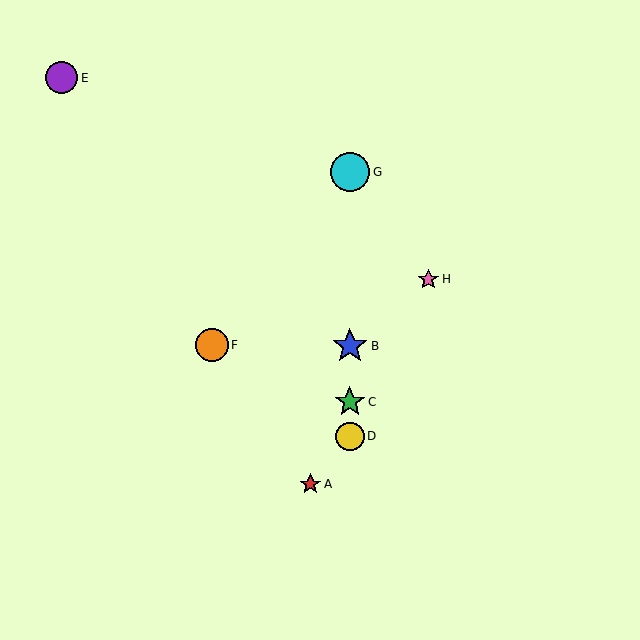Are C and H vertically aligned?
No, C is at x≈350 and H is at x≈428.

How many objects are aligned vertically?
4 objects (B, C, D, G) are aligned vertically.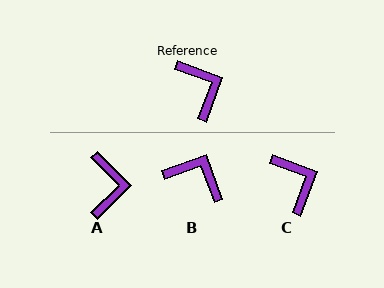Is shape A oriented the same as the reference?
No, it is off by about 25 degrees.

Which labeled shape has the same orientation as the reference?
C.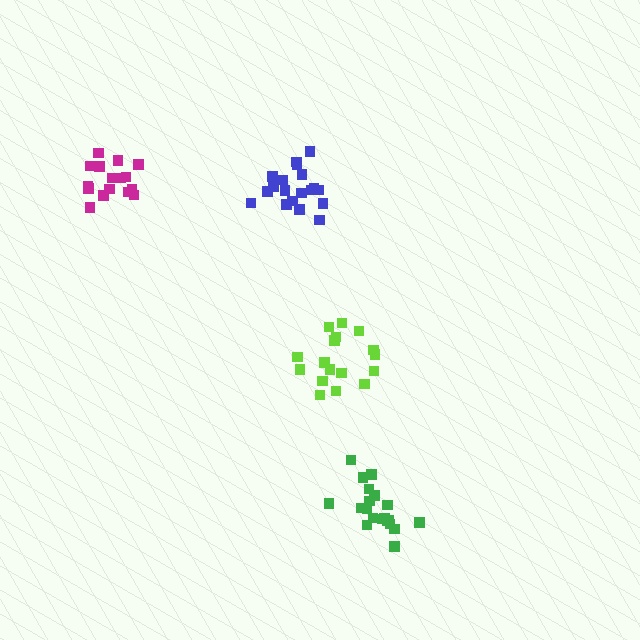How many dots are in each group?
Group 1: 16 dots, Group 2: 20 dots, Group 3: 20 dots, Group 4: 17 dots (73 total).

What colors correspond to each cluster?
The clusters are colored: magenta, green, blue, lime.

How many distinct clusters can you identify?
There are 4 distinct clusters.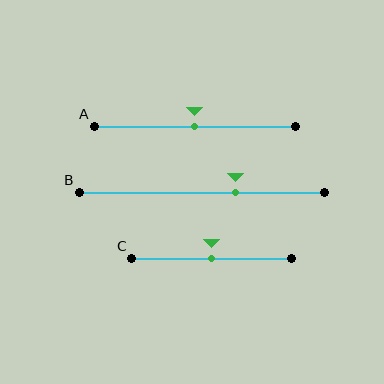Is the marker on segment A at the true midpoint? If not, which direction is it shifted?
Yes, the marker on segment A is at the true midpoint.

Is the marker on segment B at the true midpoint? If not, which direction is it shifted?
No, the marker on segment B is shifted to the right by about 14% of the segment length.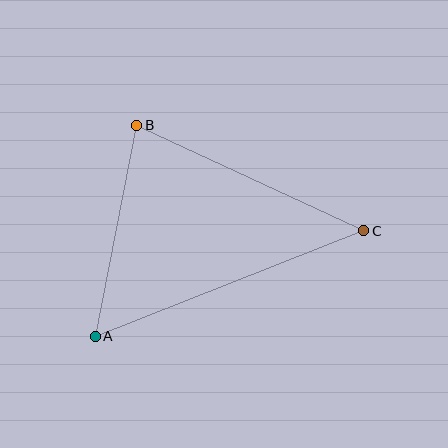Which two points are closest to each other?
Points A and B are closest to each other.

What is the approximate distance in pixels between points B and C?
The distance between B and C is approximately 250 pixels.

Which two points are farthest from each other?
Points A and C are farthest from each other.